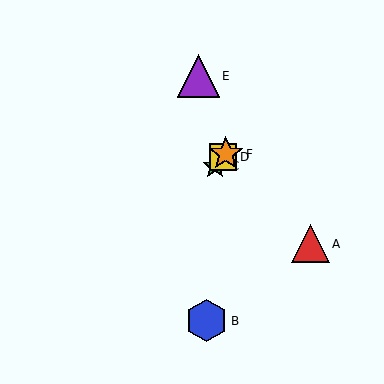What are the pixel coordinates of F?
Object F is at (226, 154).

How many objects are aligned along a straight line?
3 objects (C, D, F) are aligned along a straight line.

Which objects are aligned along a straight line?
Objects C, D, F are aligned along a straight line.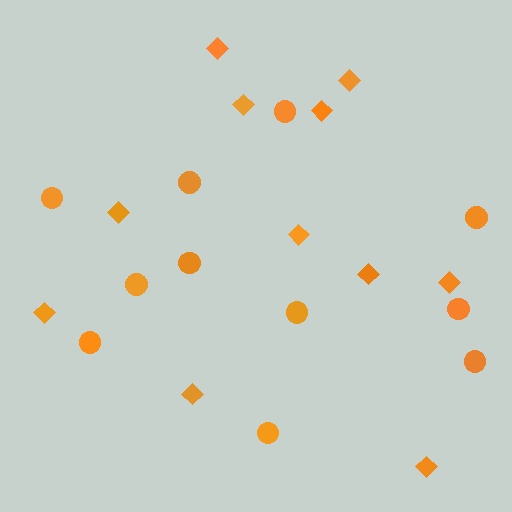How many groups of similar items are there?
There are 2 groups: one group of circles (11) and one group of diamonds (11).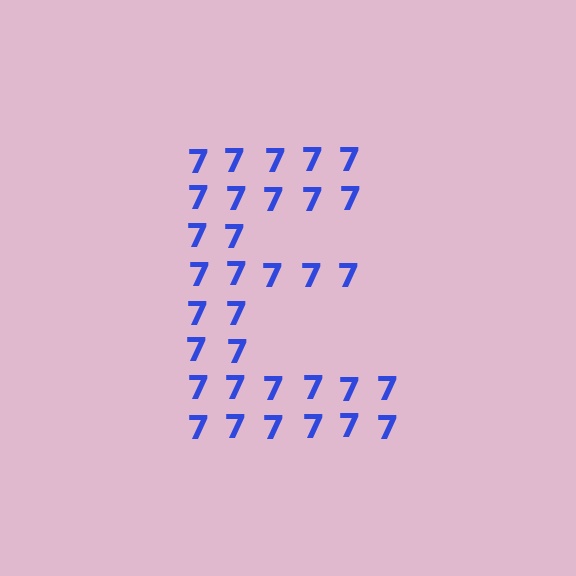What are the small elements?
The small elements are digit 7's.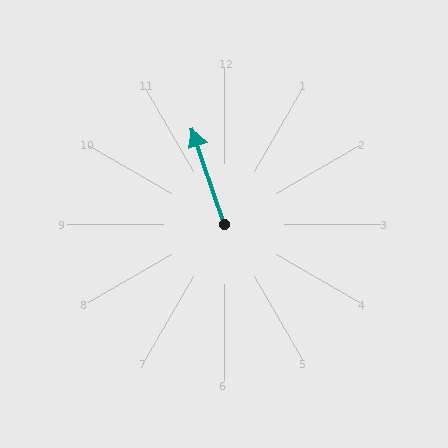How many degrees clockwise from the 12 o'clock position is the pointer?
Approximately 341 degrees.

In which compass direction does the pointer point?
North.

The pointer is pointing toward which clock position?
Roughly 11 o'clock.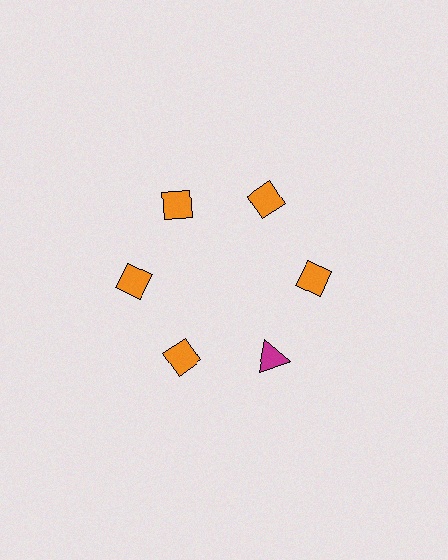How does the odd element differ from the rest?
It differs in both color (magenta instead of orange) and shape (triangle instead of diamond).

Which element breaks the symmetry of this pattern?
The magenta triangle at roughly the 5 o'clock position breaks the symmetry. All other shapes are orange diamonds.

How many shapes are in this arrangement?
There are 6 shapes arranged in a ring pattern.